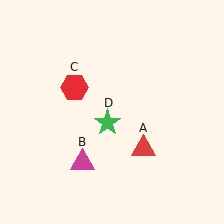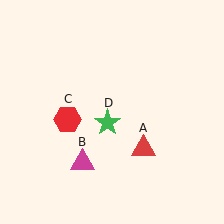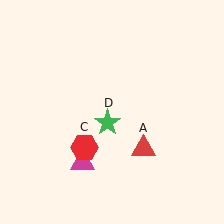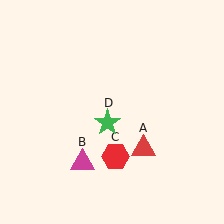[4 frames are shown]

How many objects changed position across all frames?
1 object changed position: red hexagon (object C).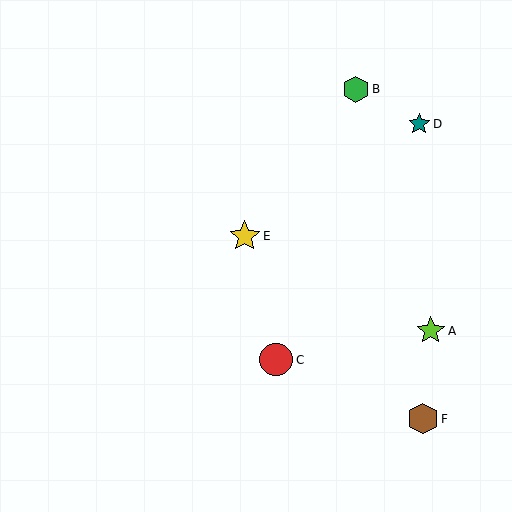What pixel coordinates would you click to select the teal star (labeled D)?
Click at (419, 124) to select the teal star D.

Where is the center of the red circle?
The center of the red circle is at (276, 360).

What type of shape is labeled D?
Shape D is a teal star.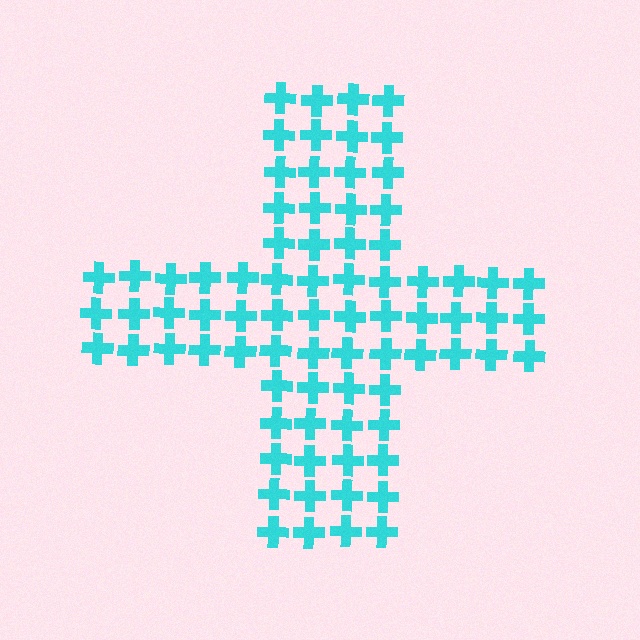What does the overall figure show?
The overall figure shows a cross.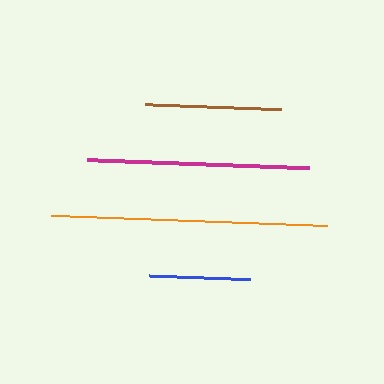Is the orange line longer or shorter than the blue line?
The orange line is longer than the blue line.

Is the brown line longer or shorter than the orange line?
The orange line is longer than the brown line.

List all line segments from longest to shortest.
From longest to shortest: orange, magenta, brown, blue.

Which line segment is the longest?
The orange line is the longest at approximately 275 pixels.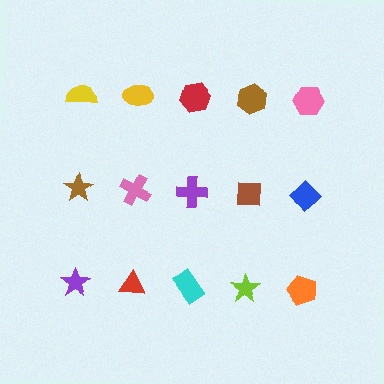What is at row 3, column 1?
A purple star.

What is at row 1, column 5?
A pink hexagon.